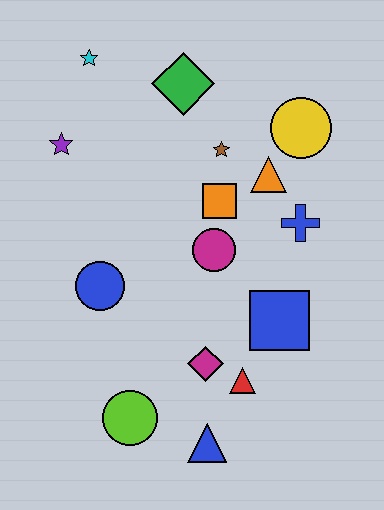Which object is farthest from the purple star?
The blue triangle is farthest from the purple star.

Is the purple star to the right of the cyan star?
No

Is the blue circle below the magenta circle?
Yes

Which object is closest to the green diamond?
The brown star is closest to the green diamond.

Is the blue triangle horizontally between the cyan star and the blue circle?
No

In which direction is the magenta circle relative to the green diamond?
The magenta circle is below the green diamond.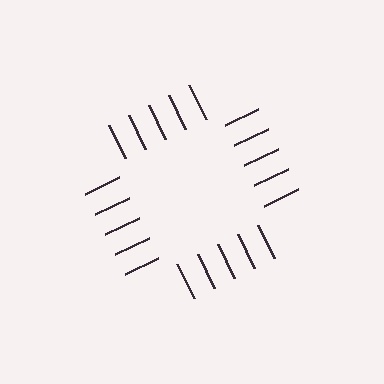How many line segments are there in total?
20 — 5 along each of the 4 edges.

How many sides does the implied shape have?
4 sides — the line-ends trace a square.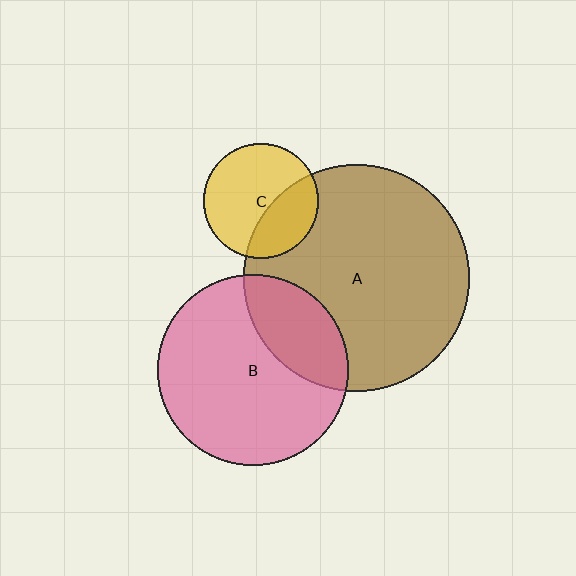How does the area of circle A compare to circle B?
Approximately 1.4 times.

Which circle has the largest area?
Circle A (brown).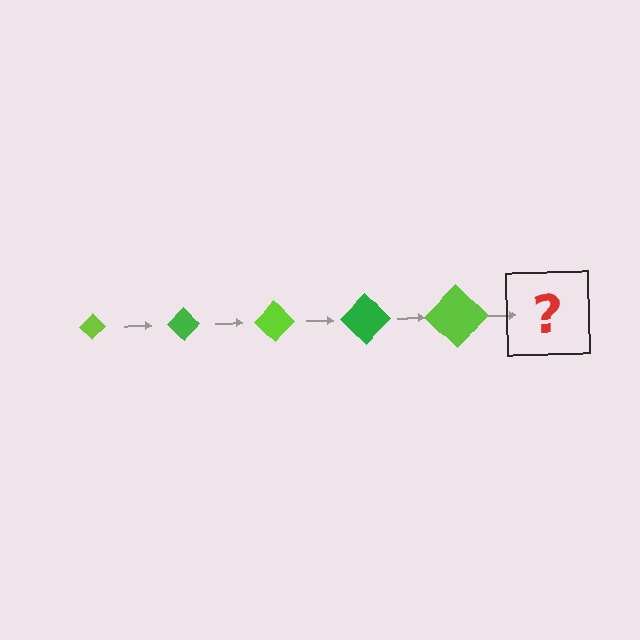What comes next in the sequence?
The next element should be a green diamond, larger than the previous one.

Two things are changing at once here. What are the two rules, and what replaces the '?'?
The two rules are that the diamond grows larger each step and the color cycles through lime and green. The '?' should be a green diamond, larger than the previous one.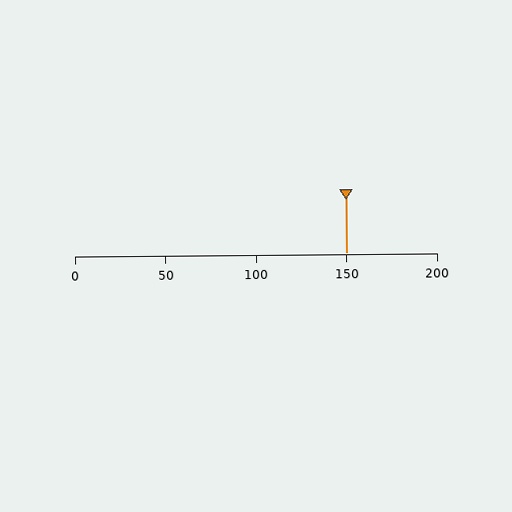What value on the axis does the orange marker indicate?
The marker indicates approximately 150.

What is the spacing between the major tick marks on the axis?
The major ticks are spaced 50 apart.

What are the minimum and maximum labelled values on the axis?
The axis runs from 0 to 200.